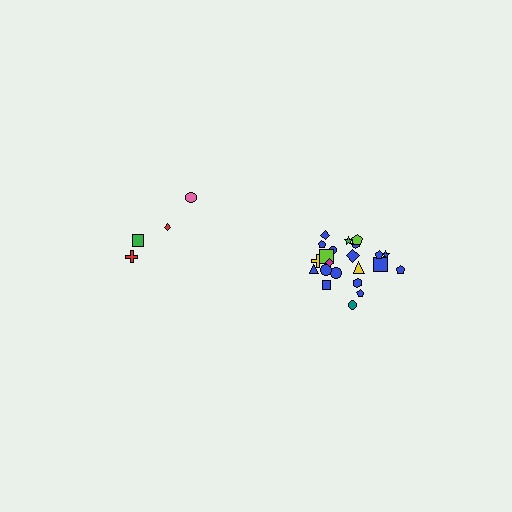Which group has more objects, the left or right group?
The right group.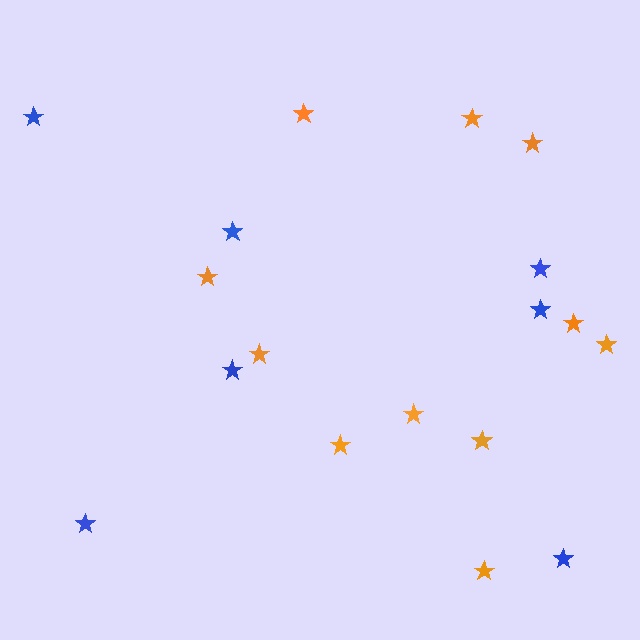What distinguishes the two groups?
There are 2 groups: one group of blue stars (7) and one group of orange stars (11).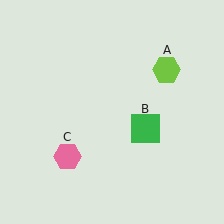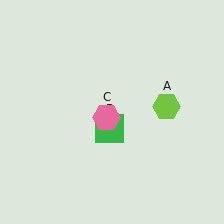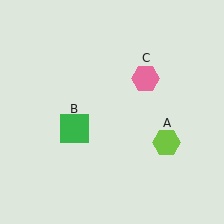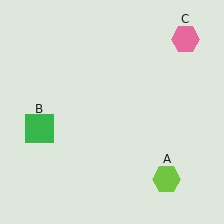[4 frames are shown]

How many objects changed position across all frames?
3 objects changed position: lime hexagon (object A), green square (object B), pink hexagon (object C).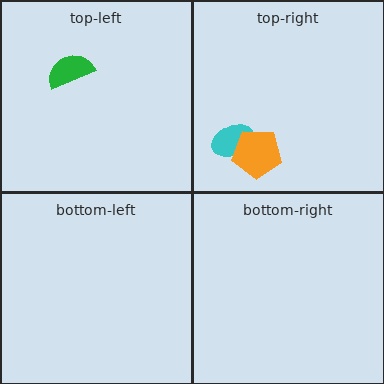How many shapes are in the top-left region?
1.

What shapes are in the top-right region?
The cyan ellipse, the orange pentagon.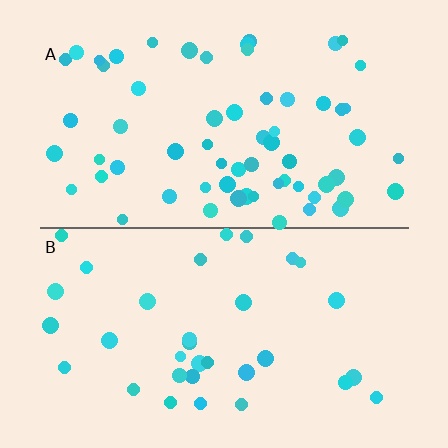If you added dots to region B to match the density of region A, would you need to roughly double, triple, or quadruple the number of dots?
Approximately double.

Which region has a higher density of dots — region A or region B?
A (the top).